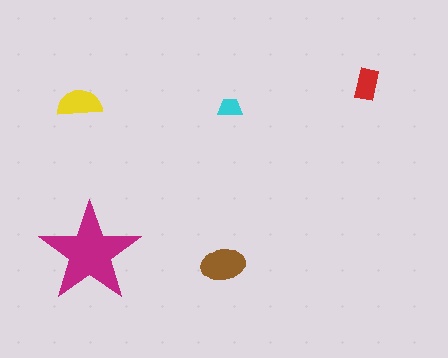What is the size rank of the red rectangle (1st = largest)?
4th.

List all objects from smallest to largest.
The cyan trapezoid, the red rectangle, the yellow semicircle, the brown ellipse, the magenta star.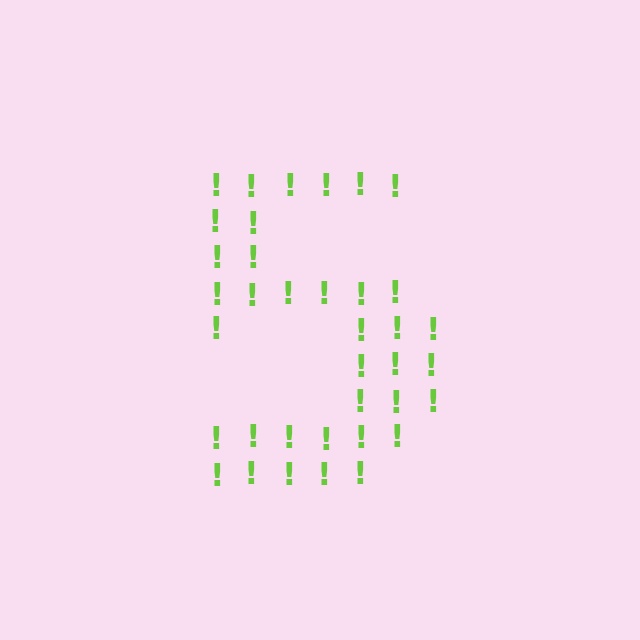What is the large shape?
The large shape is the digit 5.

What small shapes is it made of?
It is made of small exclamation marks.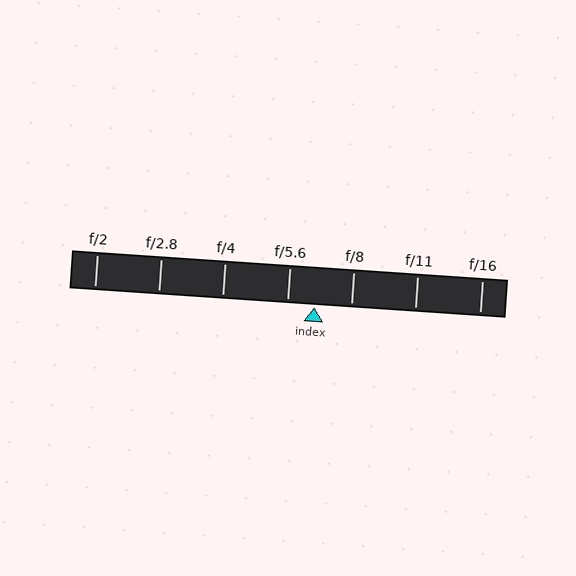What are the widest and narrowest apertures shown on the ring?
The widest aperture shown is f/2 and the narrowest is f/16.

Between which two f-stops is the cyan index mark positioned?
The index mark is between f/5.6 and f/8.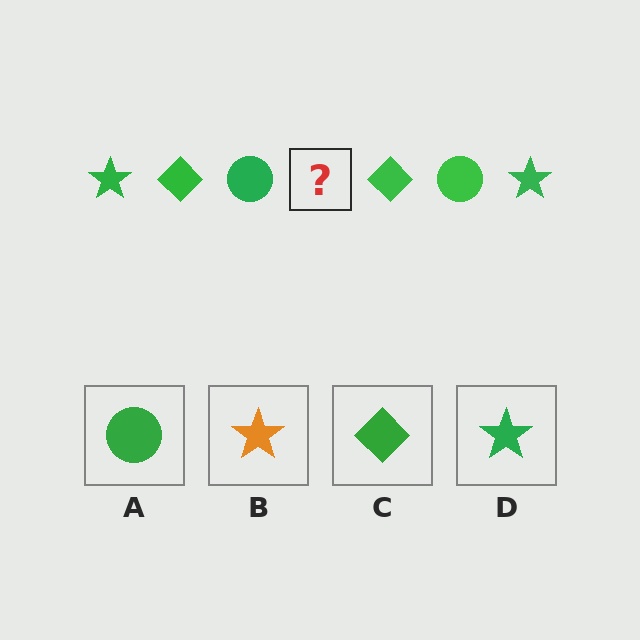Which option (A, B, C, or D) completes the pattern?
D.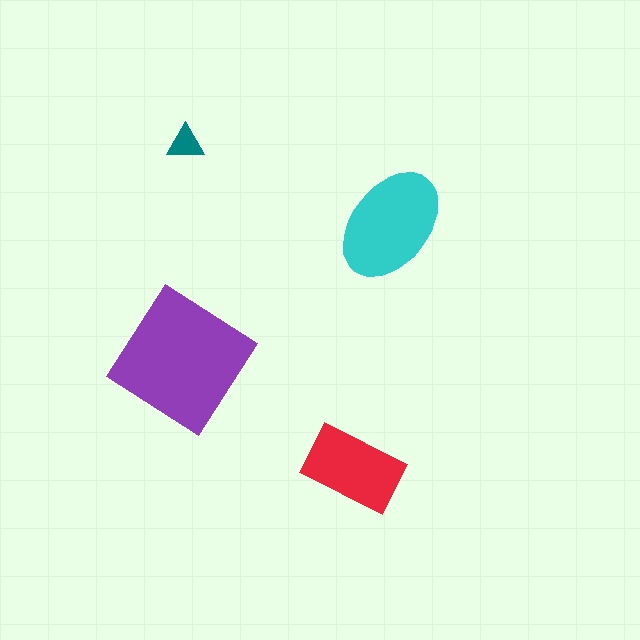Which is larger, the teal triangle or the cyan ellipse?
The cyan ellipse.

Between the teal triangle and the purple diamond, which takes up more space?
The purple diamond.